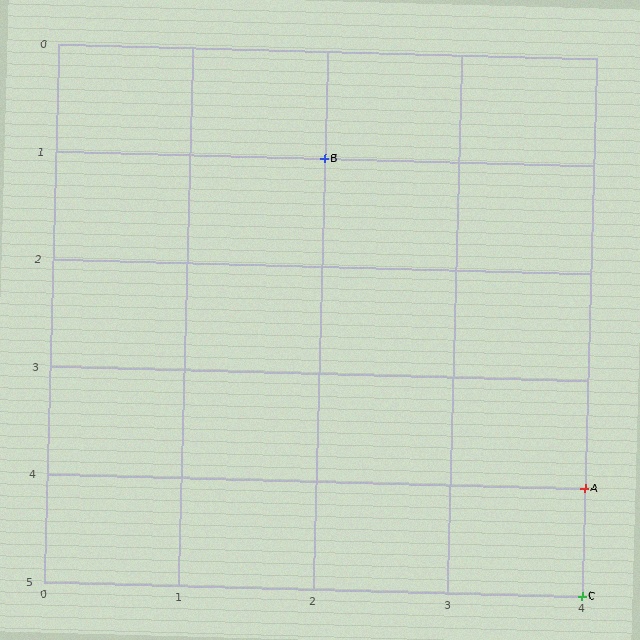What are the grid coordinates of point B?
Point B is at grid coordinates (2, 1).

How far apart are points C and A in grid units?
Points C and A are 1 row apart.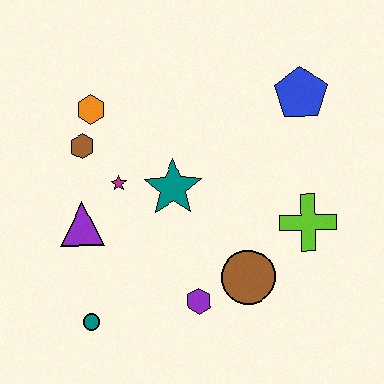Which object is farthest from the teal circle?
The blue pentagon is farthest from the teal circle.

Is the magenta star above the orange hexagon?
No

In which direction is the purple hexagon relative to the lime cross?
The purple hexagon is to the left of the lime cross.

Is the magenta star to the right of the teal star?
No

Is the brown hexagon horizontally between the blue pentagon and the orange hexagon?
No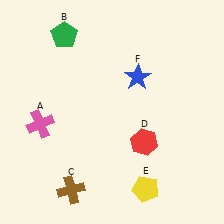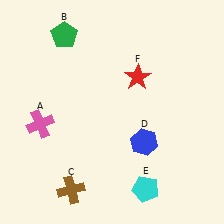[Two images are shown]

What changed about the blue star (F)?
In Image 1, F is blue. In Image 2, it changed to red.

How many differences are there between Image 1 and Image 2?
There are 3 differences between the two images.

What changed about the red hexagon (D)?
In Image 1, D is red. In Image 2, it changed to blue.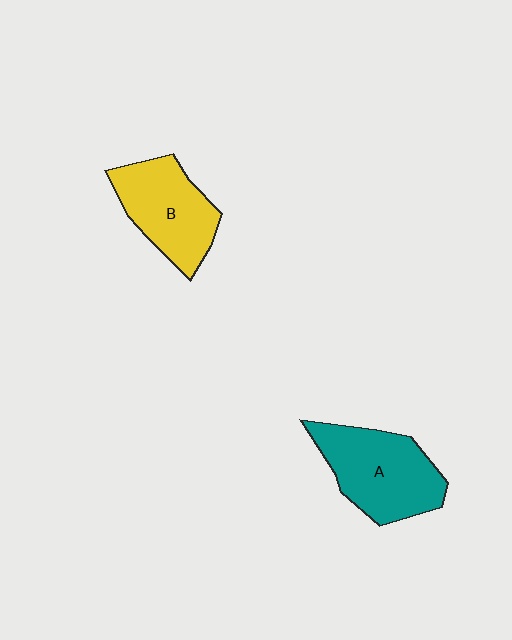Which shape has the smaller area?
Shape B (yellow).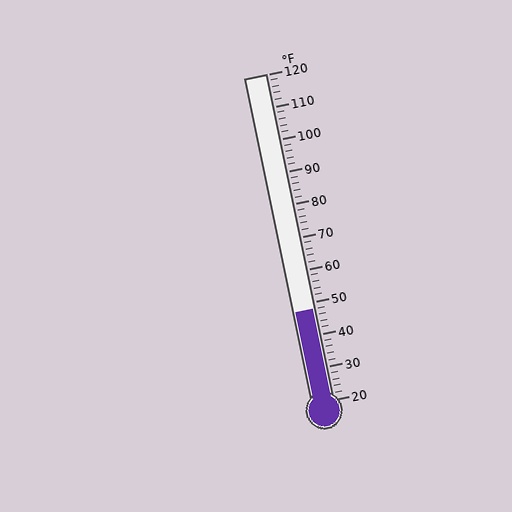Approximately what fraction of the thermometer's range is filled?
The thermometer is filled to approximately 30% of its range.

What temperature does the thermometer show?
The thermometer shows approximately 48°F.